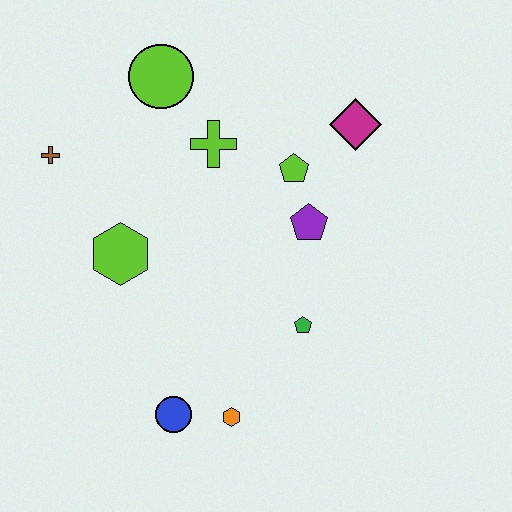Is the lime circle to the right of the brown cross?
Yes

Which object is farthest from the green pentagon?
The brown cross is farthest from the green pentagon.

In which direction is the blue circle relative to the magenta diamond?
The blue circle is below the magenta diamond.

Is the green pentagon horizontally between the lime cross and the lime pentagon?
No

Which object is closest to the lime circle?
The lime cross is closest to the lime circle.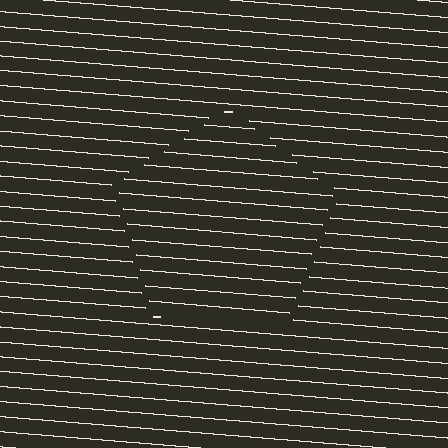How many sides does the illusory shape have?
5 sides — the line-ends trace a pentagon.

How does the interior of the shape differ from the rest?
The interior of the shape contains the same grating, shifted by half a period — the contour is defined by the phase discontinuity where line-ends from the inner and outer gratings abut.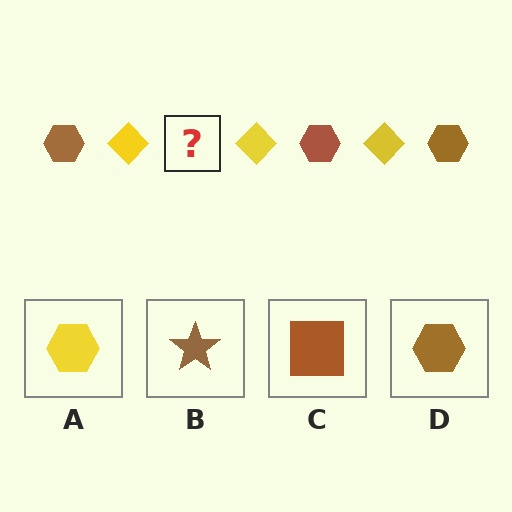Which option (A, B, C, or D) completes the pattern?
D.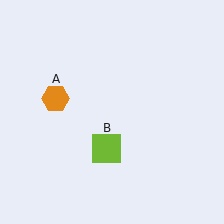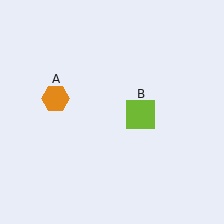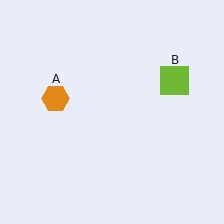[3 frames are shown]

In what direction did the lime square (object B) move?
The lime square (object B) moved up and to the right.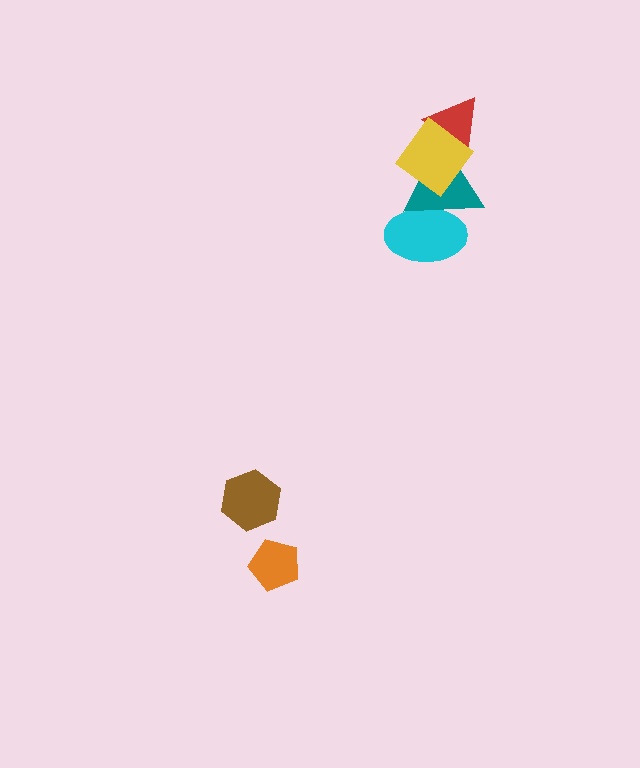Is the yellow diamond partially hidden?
No, no other shape covers it.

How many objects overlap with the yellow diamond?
2 objects overlap with the yellow diamond.